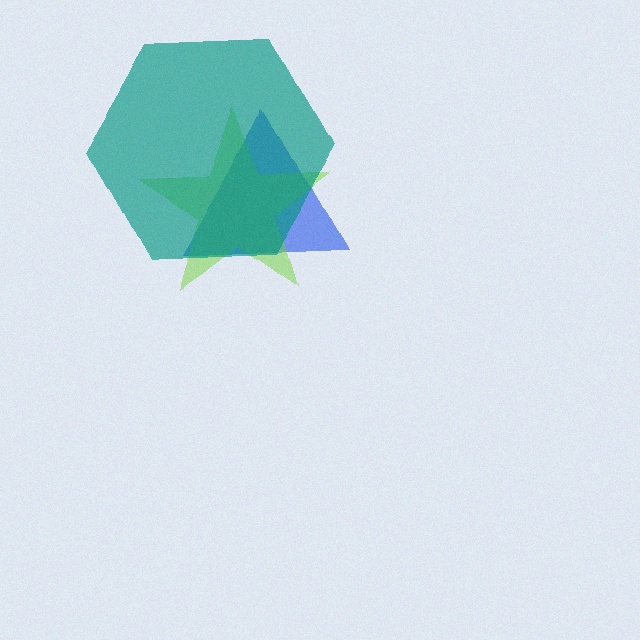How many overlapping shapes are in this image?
There are 3 overlapping shapes in the image.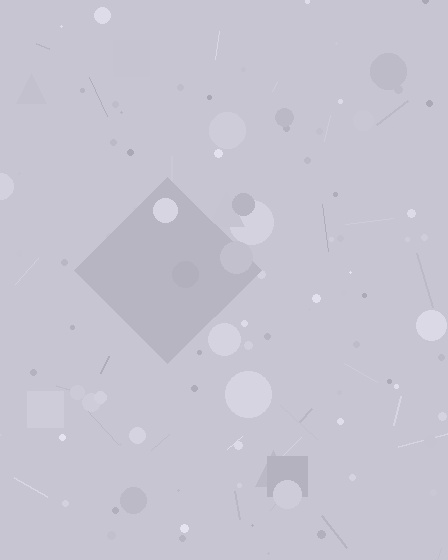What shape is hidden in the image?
A diamond is hidden in the image.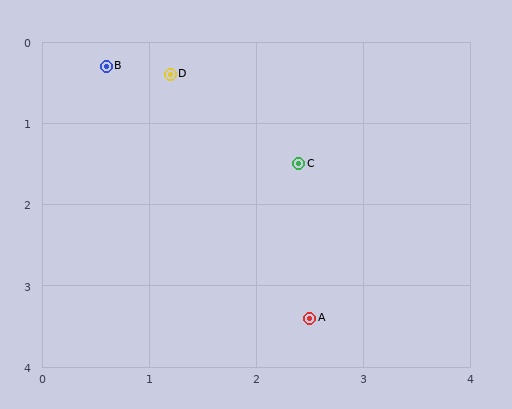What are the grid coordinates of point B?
Point B is at approximately (0.6, 0.3).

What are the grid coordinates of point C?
Point C is at approximately (2.4, 1.5).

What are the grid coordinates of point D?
Point D is at approximately (1.2, 0.4).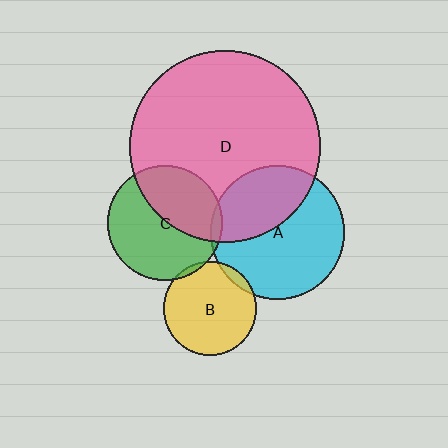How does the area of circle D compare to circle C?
Approximately 2.7 times.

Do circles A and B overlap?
Yes.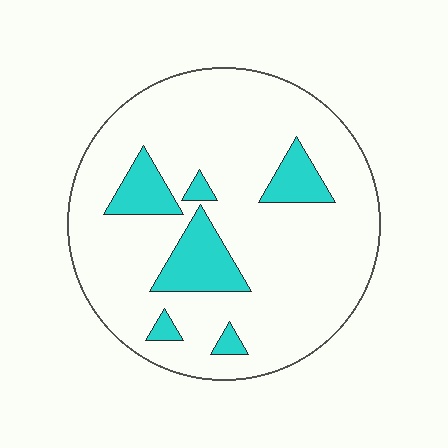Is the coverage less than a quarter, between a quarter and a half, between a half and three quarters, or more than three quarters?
Less than a quarter.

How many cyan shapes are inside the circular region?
6.